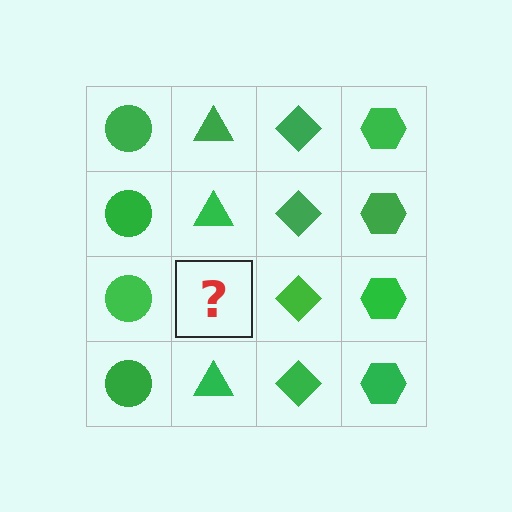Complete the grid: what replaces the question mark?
The question mark should be replaced with a green triangle.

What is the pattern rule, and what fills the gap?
The rule is that each column has a consistent shape. The gap should be filled with a green triangle.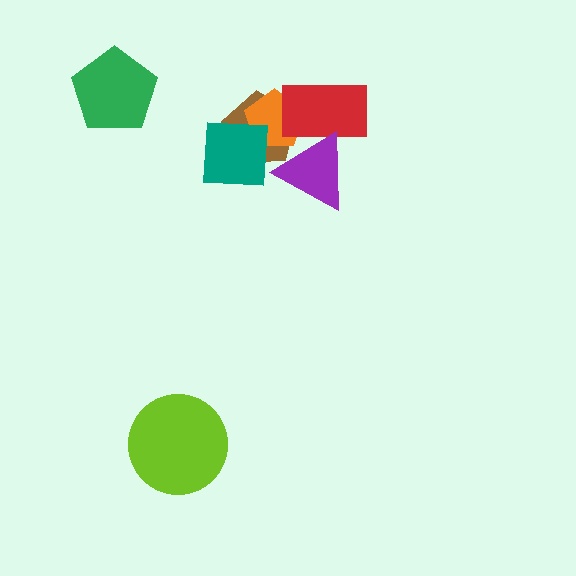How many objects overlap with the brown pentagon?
4 objects overlap with the brown pentagon.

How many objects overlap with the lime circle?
0 objects overlap with the lime circle.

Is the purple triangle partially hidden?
No, no other shape covers it.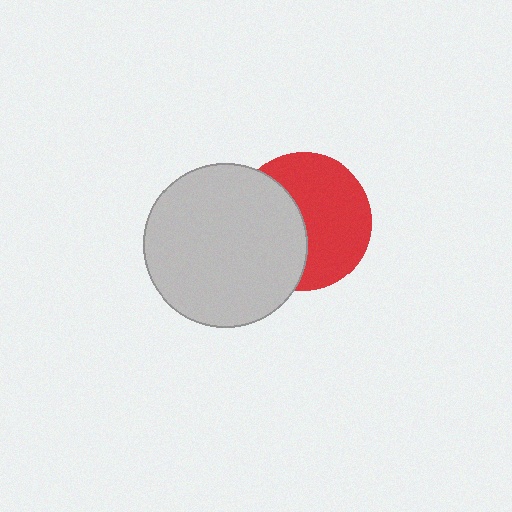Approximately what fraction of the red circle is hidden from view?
Roughly 42% of the red circle is hidden behind the light gray circle.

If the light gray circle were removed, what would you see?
You would see the complete red circle.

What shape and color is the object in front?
The object in front is a light gray circle.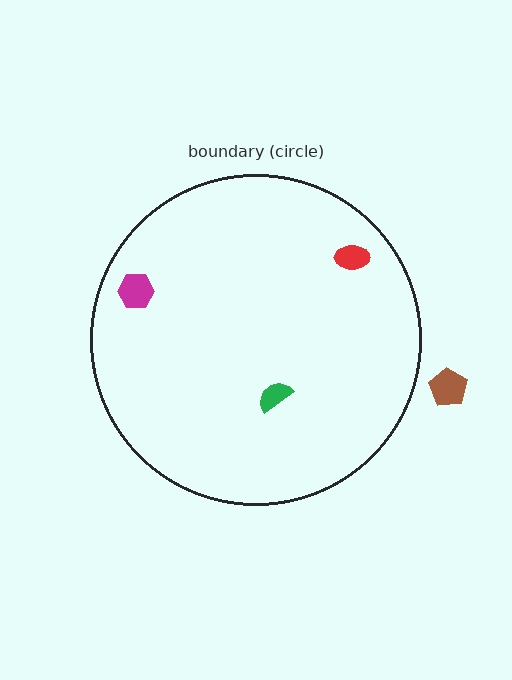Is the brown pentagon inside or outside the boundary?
Outside.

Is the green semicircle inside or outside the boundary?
Inside.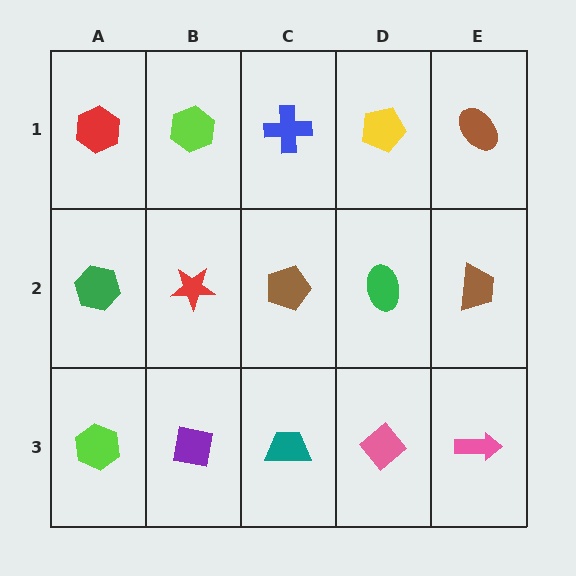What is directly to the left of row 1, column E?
A yellow pentagon.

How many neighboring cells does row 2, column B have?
4.